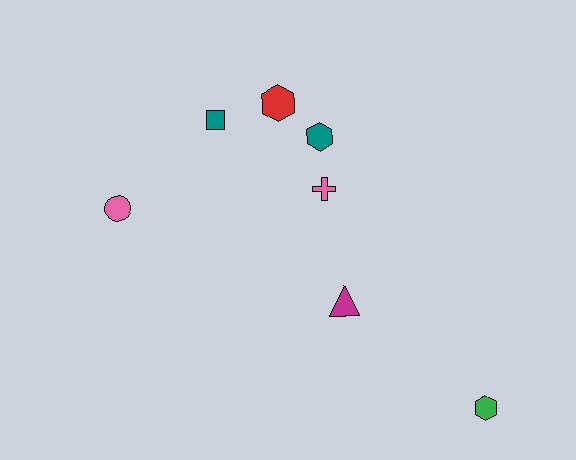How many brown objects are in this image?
There are no brown objects.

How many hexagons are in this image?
There are 3 hexagons.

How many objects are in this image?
There are 7 objects.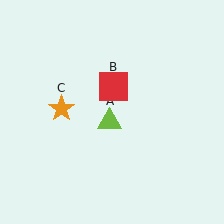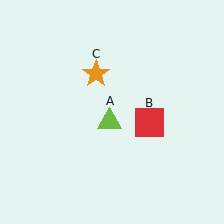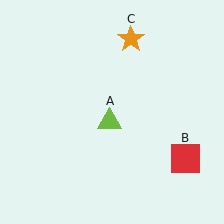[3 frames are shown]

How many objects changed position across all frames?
2 objects changed position: red square (object B), orange star (object C).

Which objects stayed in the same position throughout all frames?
Lime triangle (object A) remained stationary.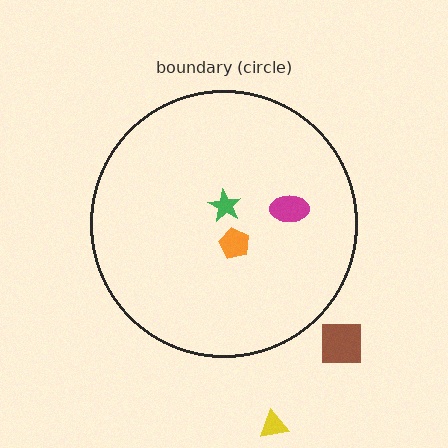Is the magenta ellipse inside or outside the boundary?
Inside.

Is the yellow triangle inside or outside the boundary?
Outside.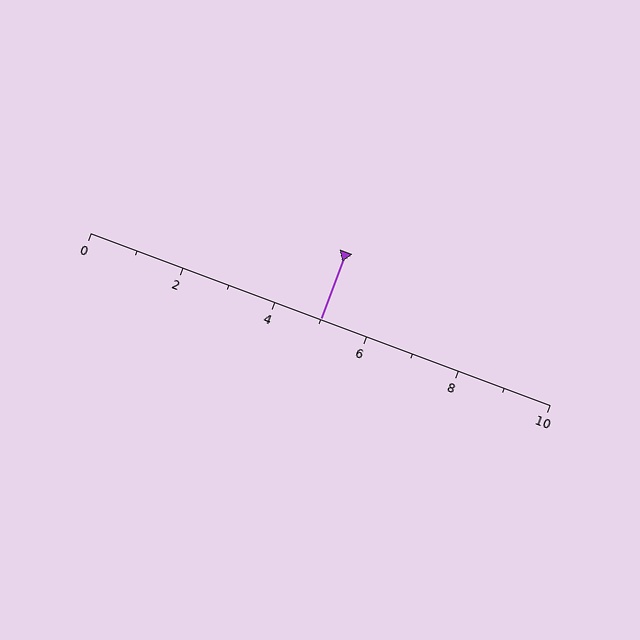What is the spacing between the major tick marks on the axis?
The major ticks are spaced 2 apart.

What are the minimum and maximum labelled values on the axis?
The axis runs from 0 to 10.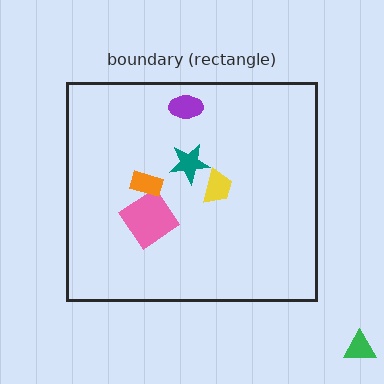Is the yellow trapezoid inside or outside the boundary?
Inside.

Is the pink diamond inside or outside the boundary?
Inside.